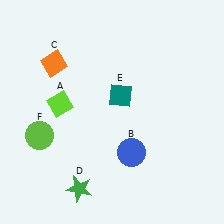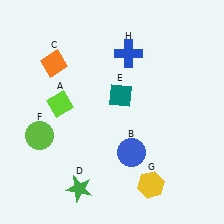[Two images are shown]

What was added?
A yellow hexagon (G), a blue cross (H) were added in Image 2.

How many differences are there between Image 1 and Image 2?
There are 2 differences between the two images.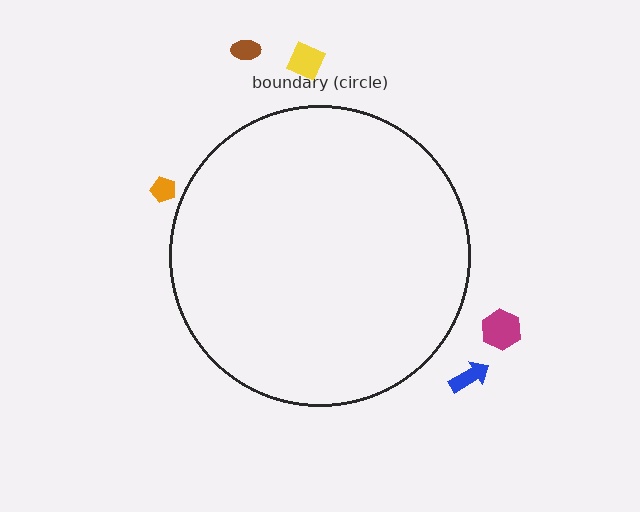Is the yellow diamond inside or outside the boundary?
Outside.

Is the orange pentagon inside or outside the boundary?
Outside.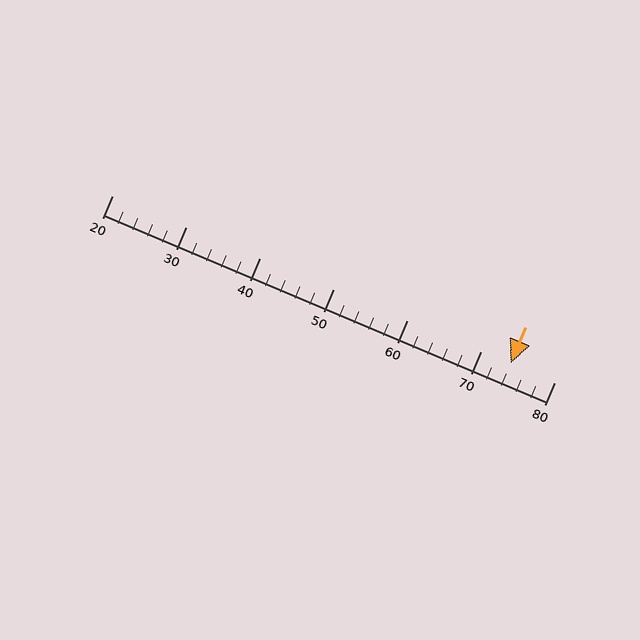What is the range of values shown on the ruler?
The ruler shows values from 20 to 80.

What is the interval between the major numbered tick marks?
The major tick marks are spaced 10 units apart.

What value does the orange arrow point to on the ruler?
The orange arrow points to approximately 74.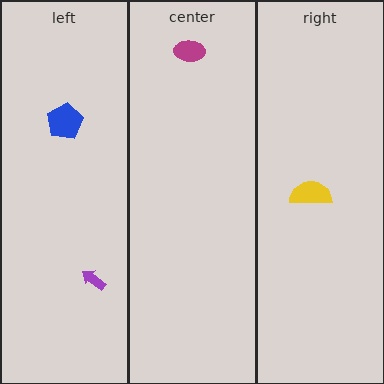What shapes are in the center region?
The magenta ellipse.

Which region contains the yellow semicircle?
The right region.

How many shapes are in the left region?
2.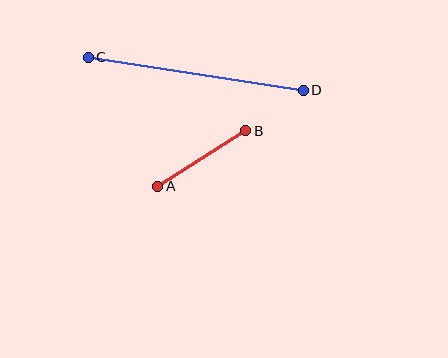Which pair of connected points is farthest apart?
Points C and D are farthest apart.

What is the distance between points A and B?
The distance is approximately 104 pixels.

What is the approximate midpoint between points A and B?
The midpoint is at approximately (202, 158) pixels.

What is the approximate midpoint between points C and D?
The midpoint is at approximately (196, 74) pixels.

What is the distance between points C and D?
The distance is approximately 217 pixels.